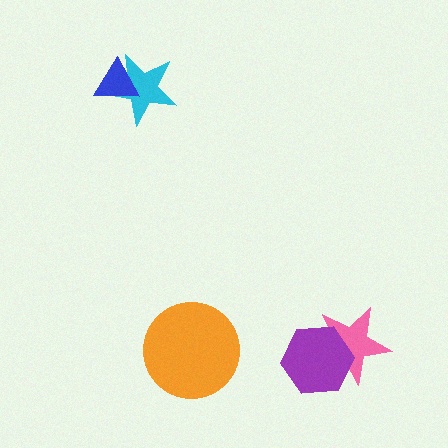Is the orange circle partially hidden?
No, no other shape covers it.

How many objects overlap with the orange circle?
0 objects overlap with the orange circle.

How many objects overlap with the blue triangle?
1 object overlaps with the blue triangle.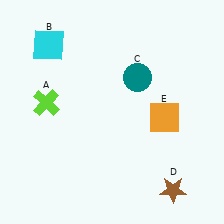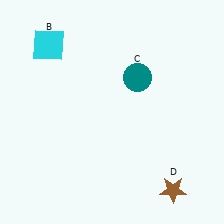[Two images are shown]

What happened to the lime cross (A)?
The lime cross (A) was removed in Image 2. It was in the top-left area of Image 1.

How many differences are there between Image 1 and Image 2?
There are 2 differences between the two images.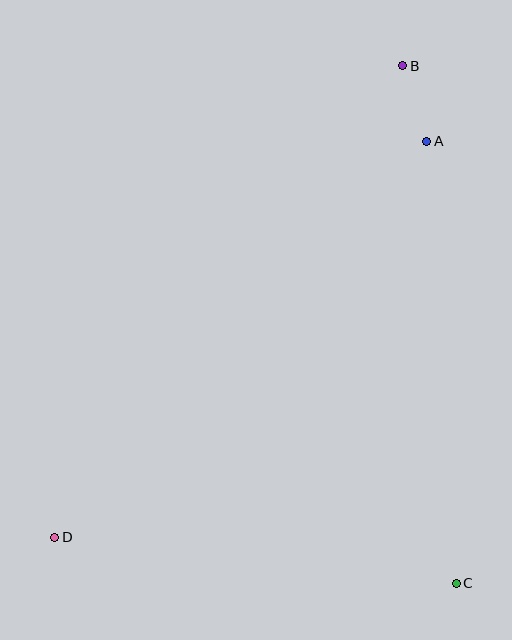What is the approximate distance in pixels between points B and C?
The distance between B and C is approximately 521 pixels.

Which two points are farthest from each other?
Points B and D are farthest from each other.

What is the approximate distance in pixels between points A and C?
The distance between A and C is approximately 443 pixels.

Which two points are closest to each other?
Points A and B are closest to each other.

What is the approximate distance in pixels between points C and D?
The distance between C and D is approximately 404 pixels.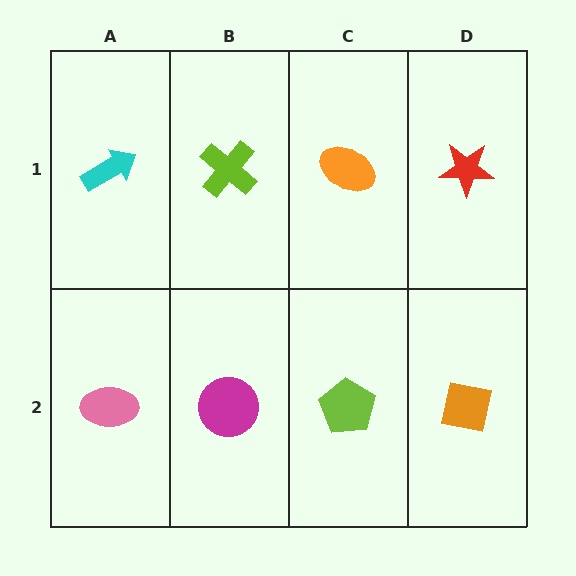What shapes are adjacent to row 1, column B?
A magenta circle (row 2, column B), a cyan arrow (row 1, column A), an orange ellipse (row 1, column C).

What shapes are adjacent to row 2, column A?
A cyan arrow (row 1, column A), a magenta circle (row 2, column B).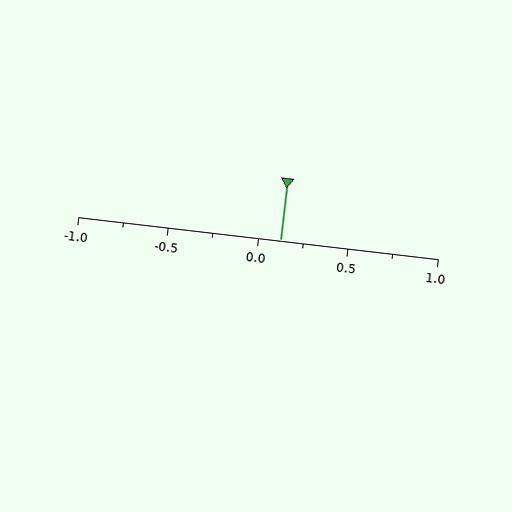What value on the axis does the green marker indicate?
The marker indicates approximately 0.12.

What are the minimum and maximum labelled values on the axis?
The axis runs from -1.0 to 1.0.